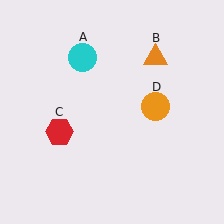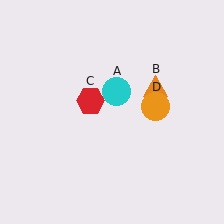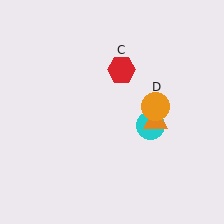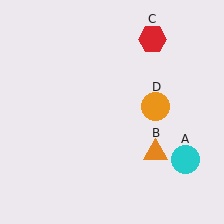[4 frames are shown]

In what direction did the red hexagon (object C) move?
The red hexagon (object C) moved up and to the right.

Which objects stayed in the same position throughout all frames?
Orange circle (object D) remained stationary.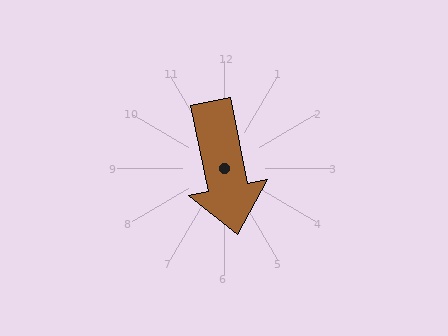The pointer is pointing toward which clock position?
Roughly 6 o'clock.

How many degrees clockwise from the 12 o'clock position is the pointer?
Approximately 169 degrees.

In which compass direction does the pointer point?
South.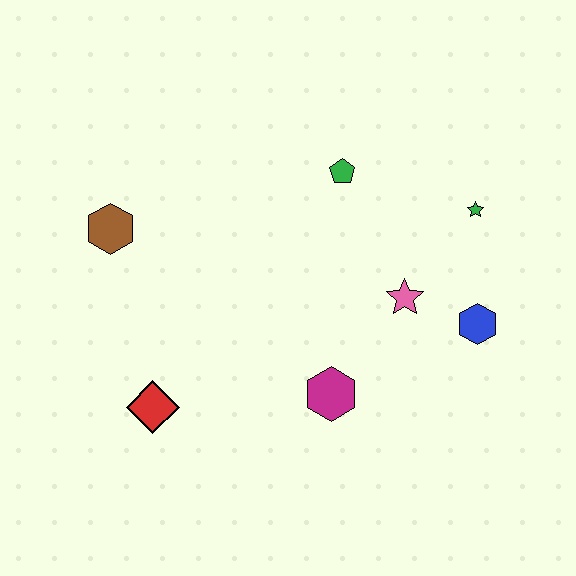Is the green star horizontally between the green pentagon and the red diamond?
No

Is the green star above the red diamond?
Yes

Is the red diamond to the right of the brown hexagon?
Yes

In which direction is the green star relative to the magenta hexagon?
The green star is above the magenta hexagon.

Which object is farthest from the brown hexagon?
The blue hexagon is farthest from the brown hexagon.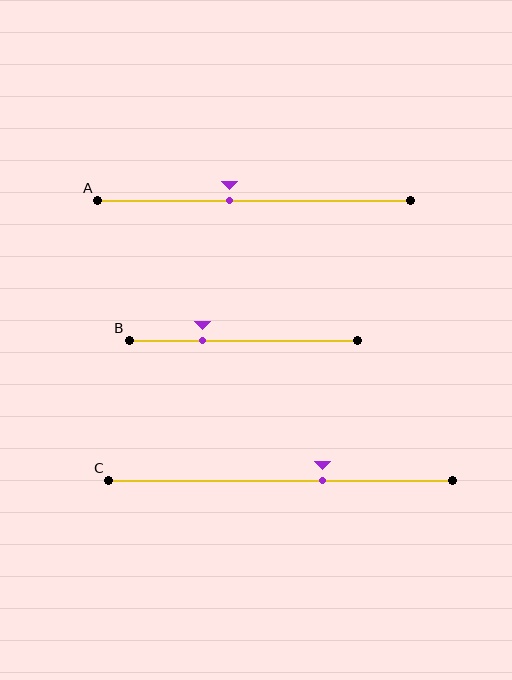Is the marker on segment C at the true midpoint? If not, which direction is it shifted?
No, the marker on segment C is shifted to the right by about 12% of the segment length.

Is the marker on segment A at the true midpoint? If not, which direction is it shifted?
No, the marker on segment A is shifted to the left by about 8% of the segment length.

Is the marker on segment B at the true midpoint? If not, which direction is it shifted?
No, the marker on segment B is shifted to the left by about 18% of the segment length.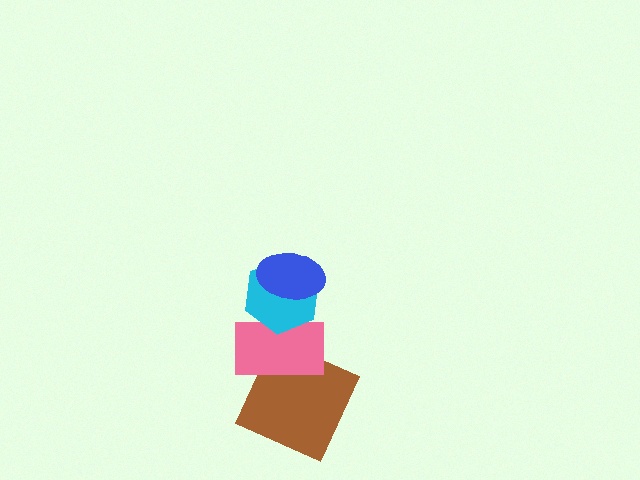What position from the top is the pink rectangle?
The pink rectangle is 3rd from the top.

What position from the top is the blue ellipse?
The blue ellipse is 1st from the top.